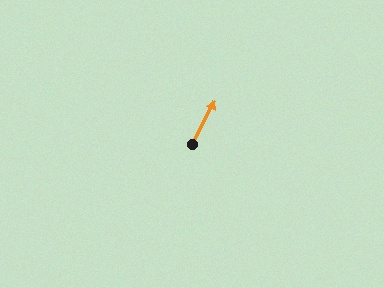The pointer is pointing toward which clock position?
Roughly 1 o'clock.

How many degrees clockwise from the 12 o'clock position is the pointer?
Approximately 28 degrees.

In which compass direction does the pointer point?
Northeast.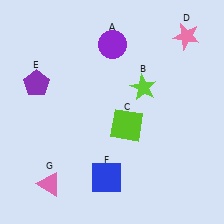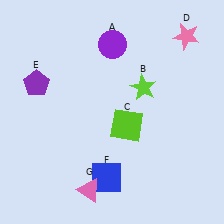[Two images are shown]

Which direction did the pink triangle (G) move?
The pink triangle (G) moved right.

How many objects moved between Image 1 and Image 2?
1 object moved between the two images.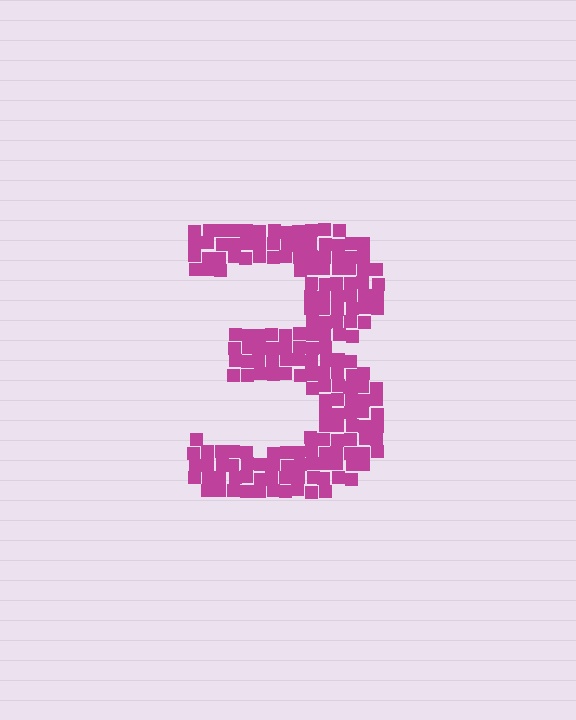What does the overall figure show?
The overall figure shows the digit 3.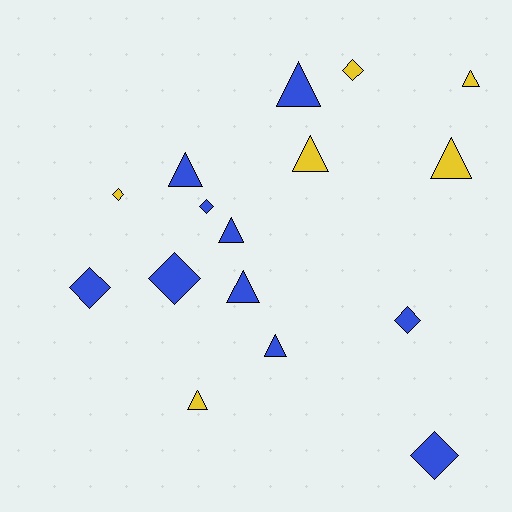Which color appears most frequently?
Blue, with 10 objects.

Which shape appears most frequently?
Triangle, with 9 objects.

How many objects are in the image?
There are 16 objects.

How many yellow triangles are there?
There are 4 yellow triangles.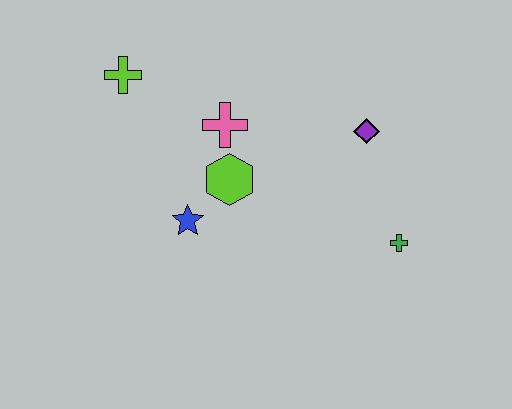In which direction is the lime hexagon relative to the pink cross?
The lime hexagon is below the pink cross.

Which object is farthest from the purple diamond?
The lime cross is farthest from the purple diamond.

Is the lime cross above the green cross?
Yes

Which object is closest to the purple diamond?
The green cross is closest to the purple diamond.